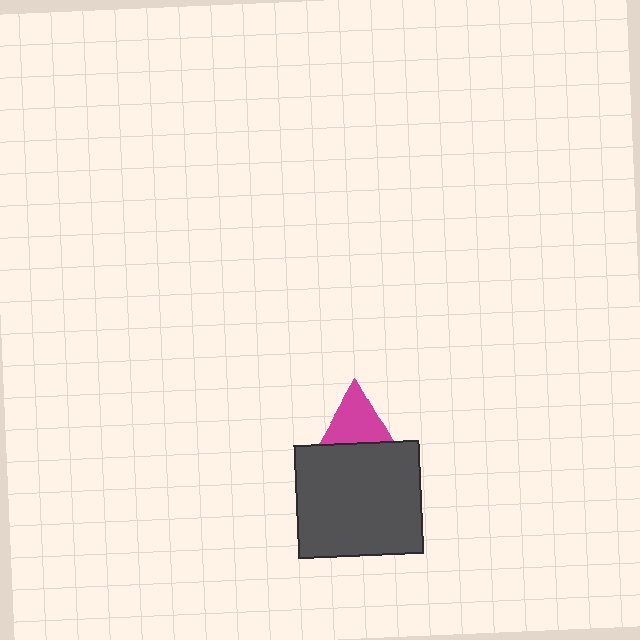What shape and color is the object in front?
The object in front is a dark gray rectangle.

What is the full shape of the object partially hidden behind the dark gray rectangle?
The partially hidden object is a magenta triangle.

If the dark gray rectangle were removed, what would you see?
You would see the complete magenta triangle.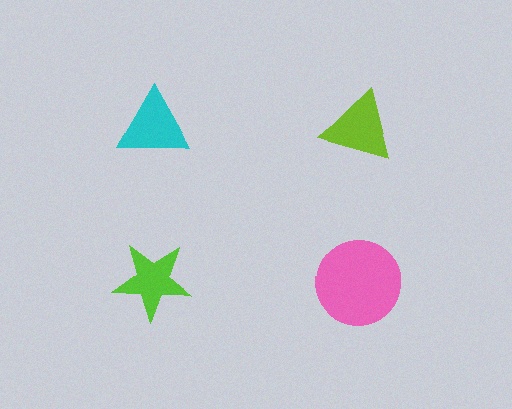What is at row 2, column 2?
A pink circle.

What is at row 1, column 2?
A lime triangle.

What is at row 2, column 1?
A lime star.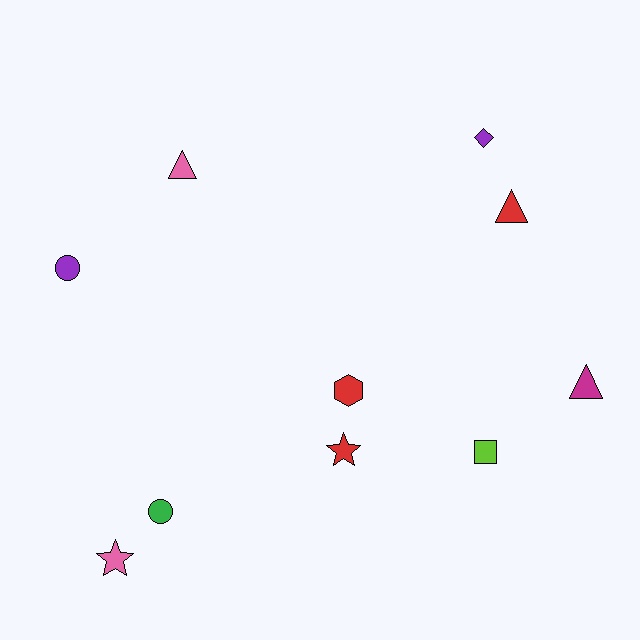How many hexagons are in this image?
There is 1 hexagon.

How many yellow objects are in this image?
There are no yellow objects.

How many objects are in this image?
There are 10 objects.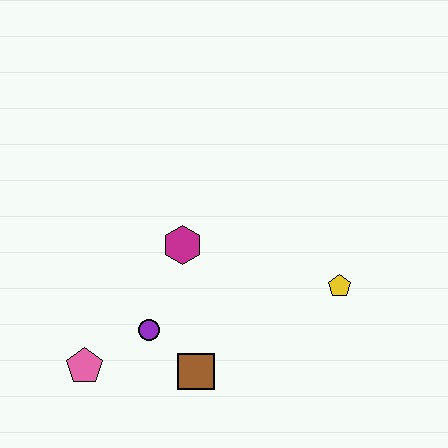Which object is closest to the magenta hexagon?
The purple circle is closest to the magenta hexagon.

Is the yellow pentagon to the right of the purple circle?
Yes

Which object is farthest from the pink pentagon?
The yellow pentagon is farthest from the pink pentagon.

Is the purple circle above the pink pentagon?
Yes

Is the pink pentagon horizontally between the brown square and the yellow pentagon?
No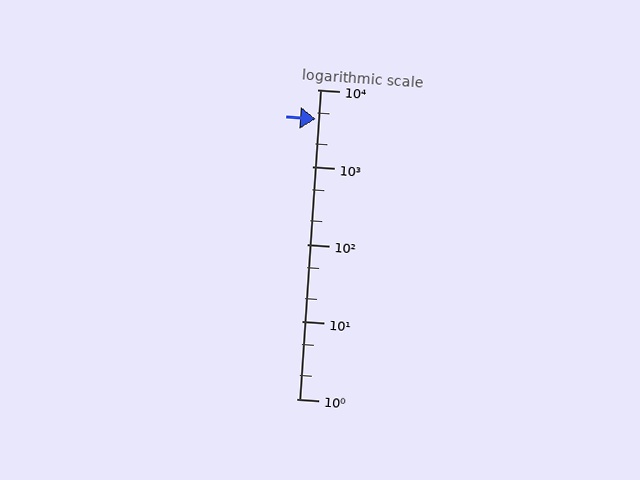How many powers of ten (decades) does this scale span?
The scale spans 4 decades, from 1 to 10000.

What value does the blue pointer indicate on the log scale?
The pointer indicates approximately 4200.